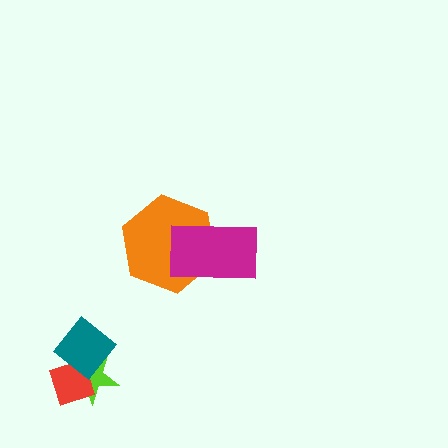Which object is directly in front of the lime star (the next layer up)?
The red diamond is directly in front of the lime star.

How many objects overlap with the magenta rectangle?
1 object overlaps with the magenta rectangle.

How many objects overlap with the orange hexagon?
1 object overlaps with the orange hexagon.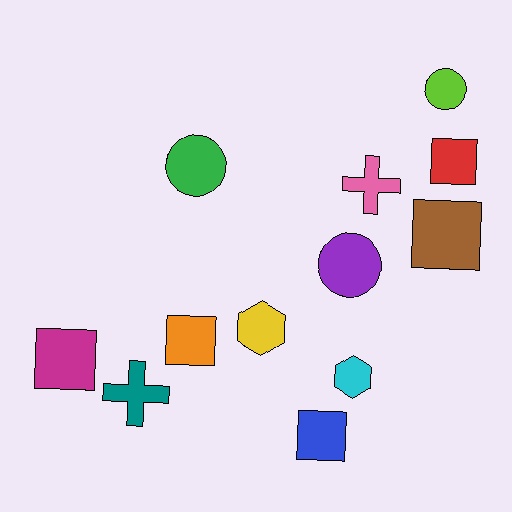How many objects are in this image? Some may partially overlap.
There are 12 objects.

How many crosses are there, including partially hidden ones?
There are 2 crosses.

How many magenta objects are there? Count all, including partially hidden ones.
There is 1 magenta object.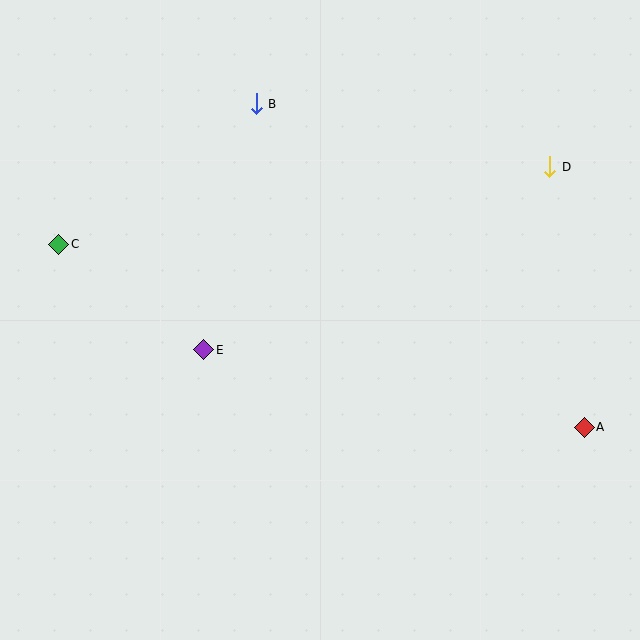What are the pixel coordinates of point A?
Point A is at (584, 427).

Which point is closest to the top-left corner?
Point C is closest to the top-left corner.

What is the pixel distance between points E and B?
The distance between E and B is 252 pixels.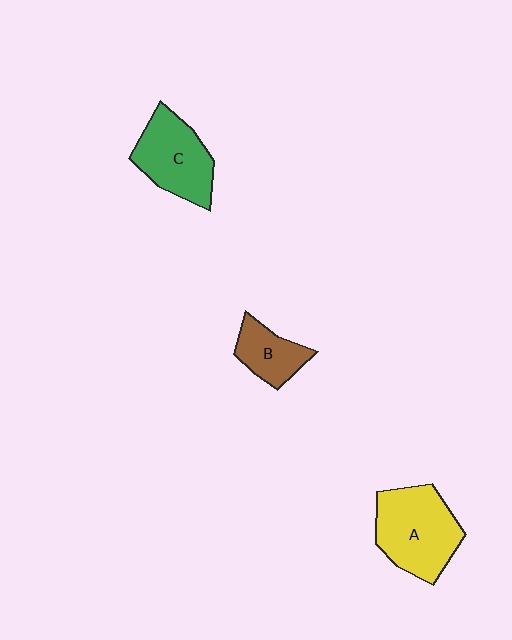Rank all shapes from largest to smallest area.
From largest to smallest: A (yellow), C (green), B (brown).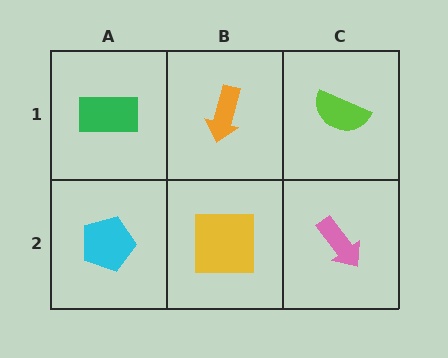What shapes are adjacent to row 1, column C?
A pink arrow (row 2, column C), an orange arrow (row 1, column B).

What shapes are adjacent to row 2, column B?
An orange arrow (row 1, column B), a cyan pentagon (row 2, column A), a pink arrow (row 2, column C).